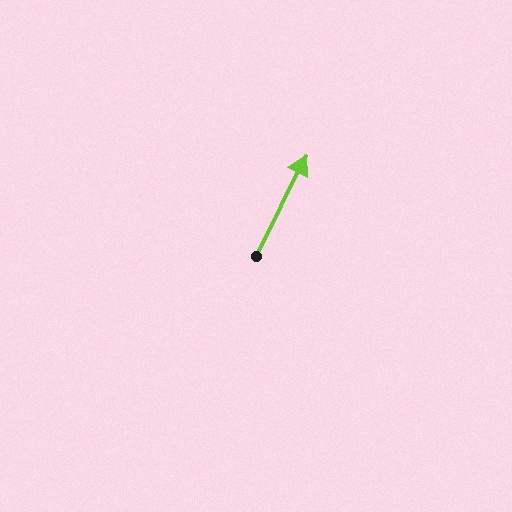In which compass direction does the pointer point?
Northeast.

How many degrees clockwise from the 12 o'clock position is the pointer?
Approximately 26 degrees.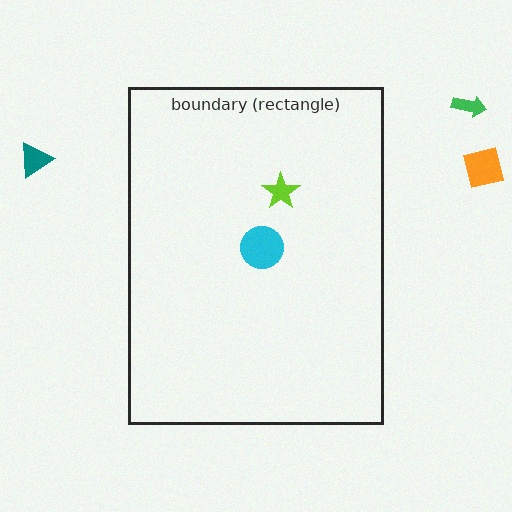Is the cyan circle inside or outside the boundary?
Inside.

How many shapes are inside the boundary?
2 inside, 3 outside.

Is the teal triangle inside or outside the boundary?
Outside.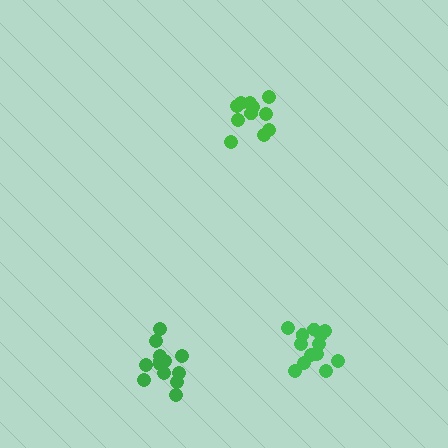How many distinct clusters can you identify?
There are 3 distinct clusters.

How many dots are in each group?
Group 1: 11 dots, Group 2: 13 dots, Group 3: 13 dots (37 total).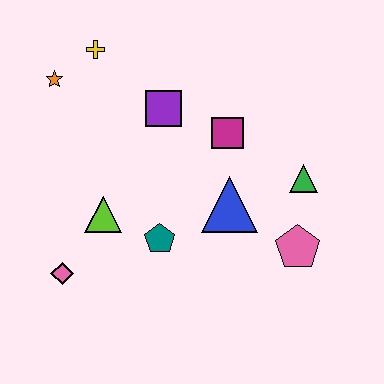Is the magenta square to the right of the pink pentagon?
No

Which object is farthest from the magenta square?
The pink diamond is farthest from the magenta square.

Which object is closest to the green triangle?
The pink pentagon is closest to the green triangle.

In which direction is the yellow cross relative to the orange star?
The yellow cross is to the right of the orange star.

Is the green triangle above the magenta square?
No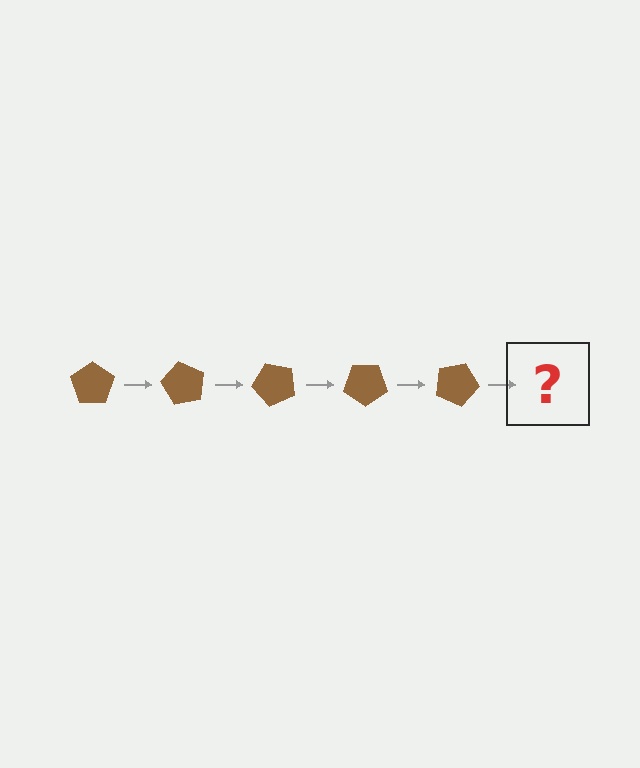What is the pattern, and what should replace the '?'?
The pattern is that the pentagon rotates 60 degrees each step. The '?' should be a brown pentagon rotated 300 degrees.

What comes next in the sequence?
The next element should be a brown pentagon rotated 300 degrees.